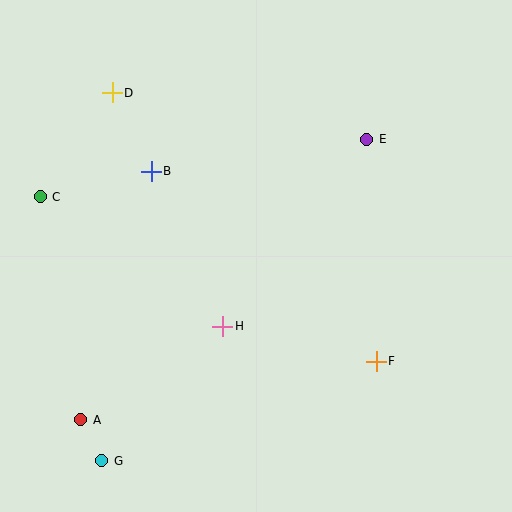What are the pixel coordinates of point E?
Point E is at (367, 139).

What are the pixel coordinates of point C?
Point C is at (40, 197).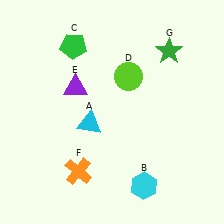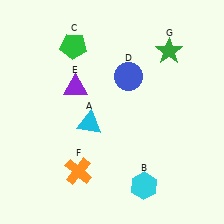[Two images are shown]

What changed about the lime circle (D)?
In Image 1, D is lime. In Image 2, it changed to blue.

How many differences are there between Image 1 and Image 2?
There is 1 difference between the two images.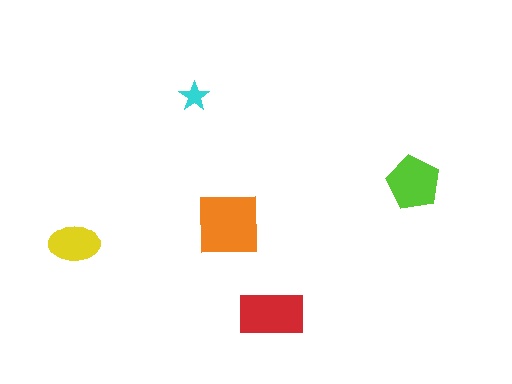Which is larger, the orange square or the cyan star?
The orange square.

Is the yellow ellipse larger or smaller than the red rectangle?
Smaller.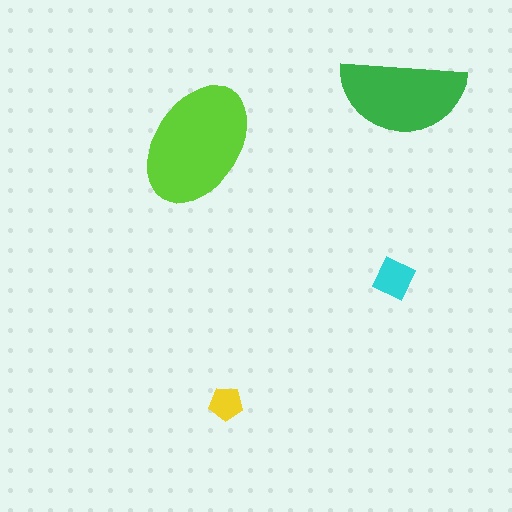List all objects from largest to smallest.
The lime ellipse, the green semicircle, the cyan diamond, the yellow pentagon.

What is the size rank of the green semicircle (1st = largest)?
2nd.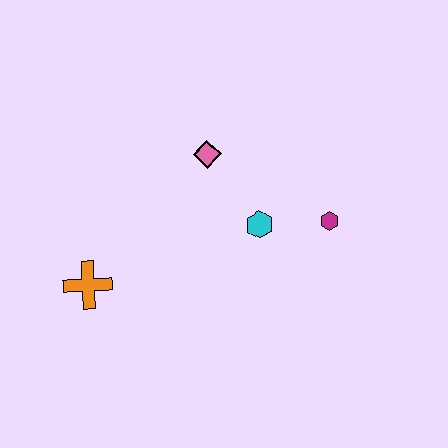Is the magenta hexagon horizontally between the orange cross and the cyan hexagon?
No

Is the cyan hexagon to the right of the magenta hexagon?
No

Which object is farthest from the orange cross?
The magenta hexagon is farthest from the orange cross.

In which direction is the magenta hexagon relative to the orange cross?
The magenta hexagon is to the right of the orange cross.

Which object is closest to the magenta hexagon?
The cyan hexagon is closest to the magenta hexagon.